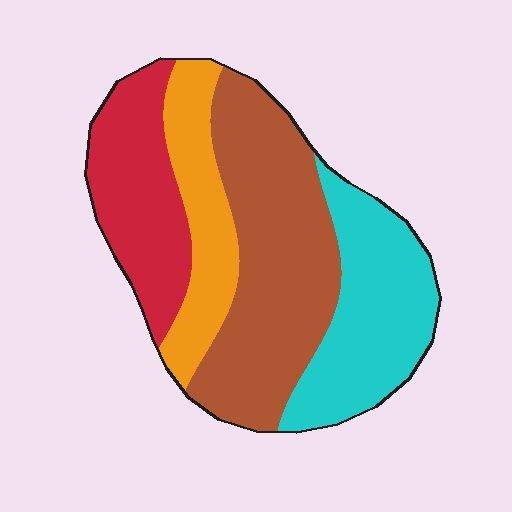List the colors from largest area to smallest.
From largest to smallest: brown, cyan, red, orange.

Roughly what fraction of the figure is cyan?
Cyan takes up about one quarter (1/4) of the figure.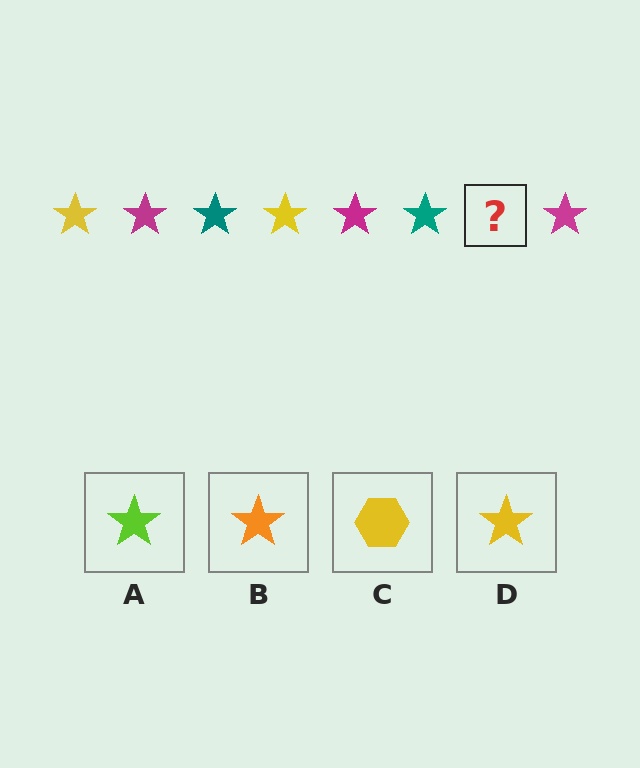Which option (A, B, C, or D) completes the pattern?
D.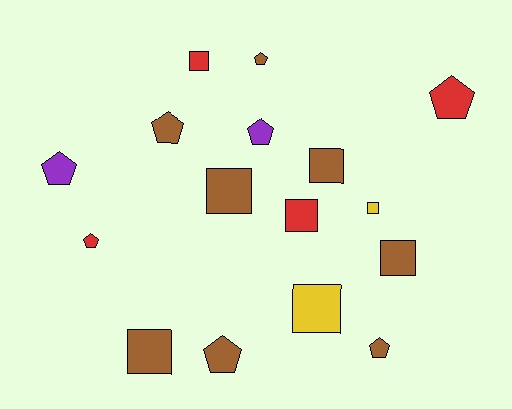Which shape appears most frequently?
Pentagon, with 8 objects.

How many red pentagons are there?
There are 2 red pentagons.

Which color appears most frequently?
Brown, with 8 objects.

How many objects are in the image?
There are 16 objects.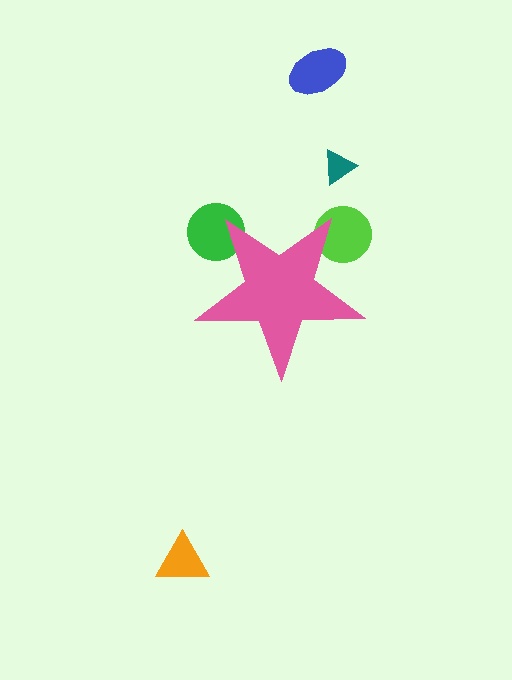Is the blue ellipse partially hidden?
No, the blue ellipse is fully visible.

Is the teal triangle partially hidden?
No, the teal triangle is fully visible.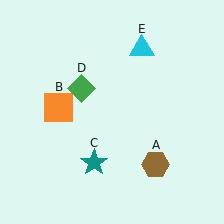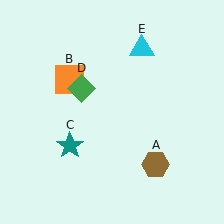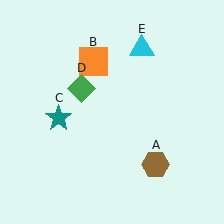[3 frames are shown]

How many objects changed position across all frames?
2 objects changed position: orange square (object B), teal star (object C).